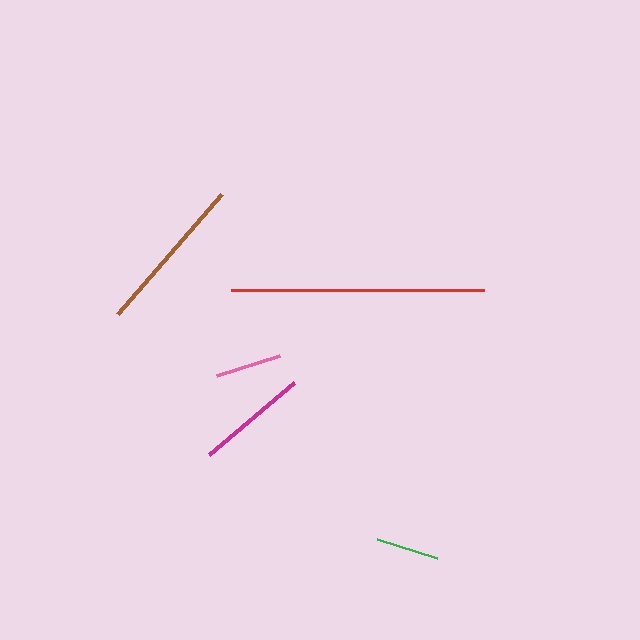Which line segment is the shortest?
The green line is the shortest at approximately 63 pixels.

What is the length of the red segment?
The red segment is approximately 254 pixels long.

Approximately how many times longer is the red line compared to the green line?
The red line is approximately 4.0 times the length of the green line.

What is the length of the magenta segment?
The magenta segment is approximately 111 pixels long.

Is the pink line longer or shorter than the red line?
The red line is longer than the pink line.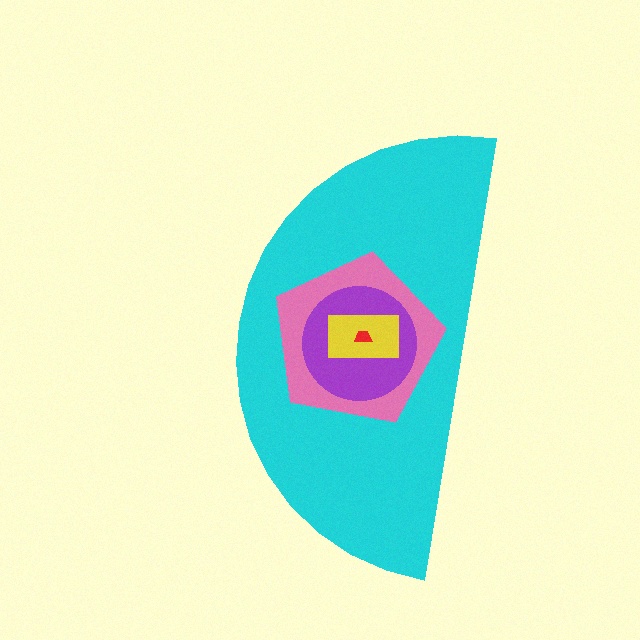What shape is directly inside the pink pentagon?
The purple circle.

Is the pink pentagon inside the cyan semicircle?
Yes.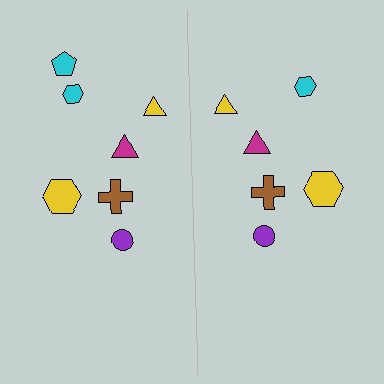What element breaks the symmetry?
A cyan pentagon is missing from the right side.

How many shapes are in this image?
There are 13 shapes in this image.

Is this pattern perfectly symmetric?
No, the pattern is not perfectly symmetric. A cyan pentagon is missing from the right side.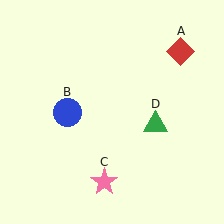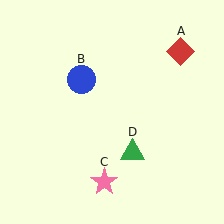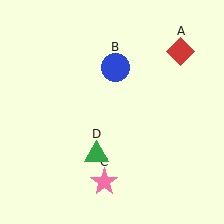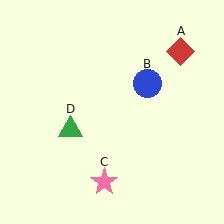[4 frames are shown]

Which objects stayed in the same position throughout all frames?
Red diamond (object A) and pink star (object C) remained stationary.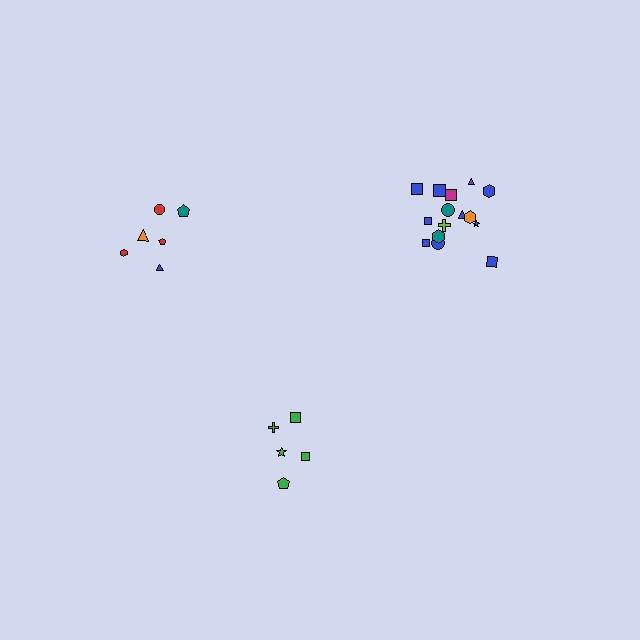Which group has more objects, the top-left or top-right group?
The top-right group.